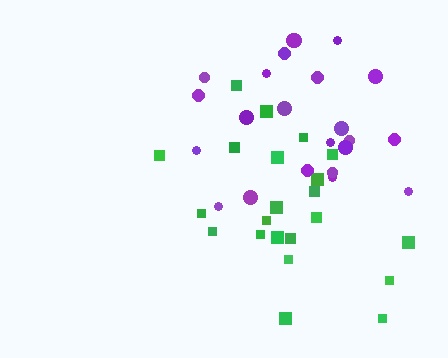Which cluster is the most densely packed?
Purple.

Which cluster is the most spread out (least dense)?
Green.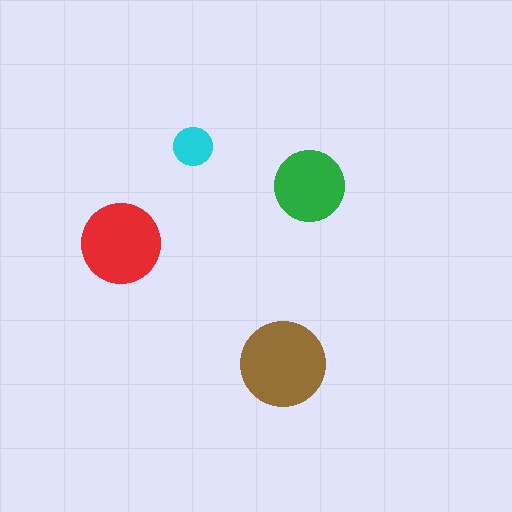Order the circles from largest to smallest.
the brown one, the red one, the green one, the cyan one.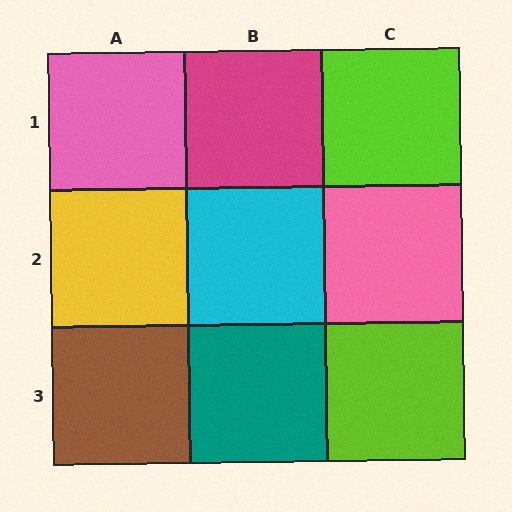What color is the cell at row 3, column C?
Lime.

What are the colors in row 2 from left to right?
Yellow, cyan, pink.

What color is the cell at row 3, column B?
Teal.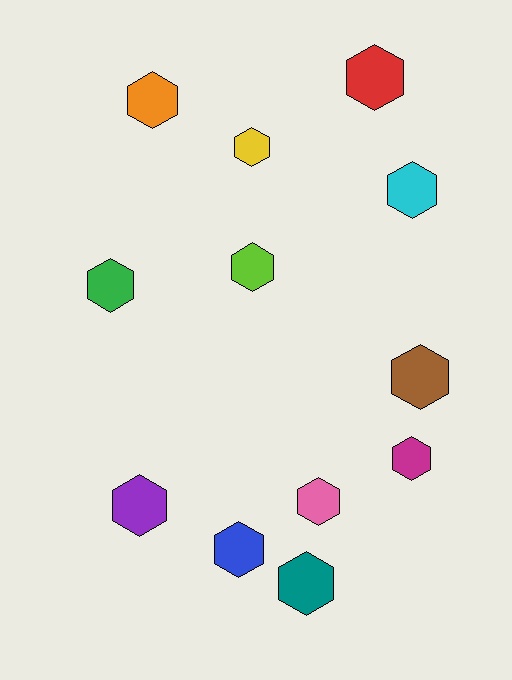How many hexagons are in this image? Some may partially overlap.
There are 12 hexagons.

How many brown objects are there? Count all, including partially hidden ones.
There is 1 brown object.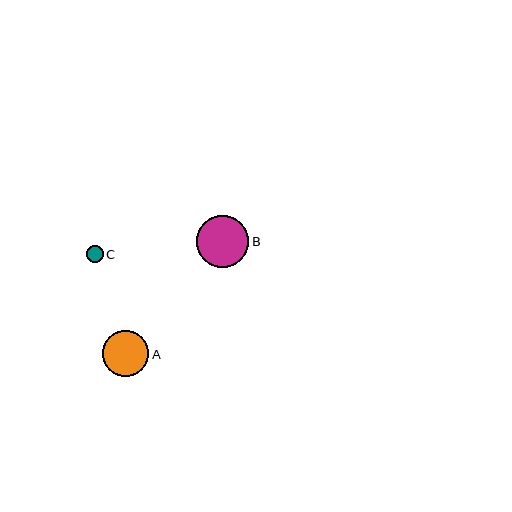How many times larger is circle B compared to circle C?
Circle B is approximately 3.1 times the size of circle C.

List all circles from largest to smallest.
From largest to smallest: B, A, C.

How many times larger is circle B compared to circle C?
Circle B is approximately 3.1 times the size of circle C.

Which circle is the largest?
Circle B is the largest with a size of approximately 52 pixels.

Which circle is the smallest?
Circle C is the smallest with a size of approximately 17 pixels.